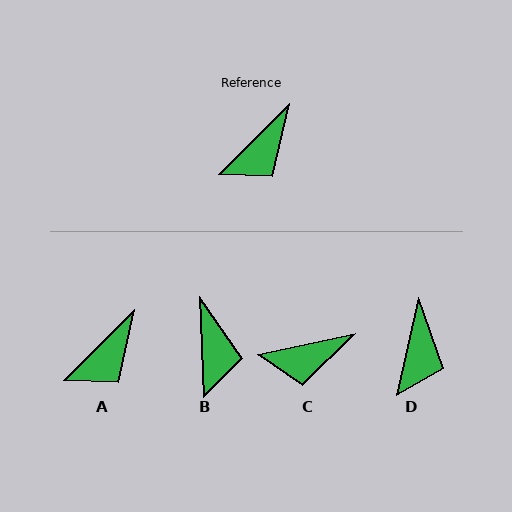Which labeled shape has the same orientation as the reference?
A.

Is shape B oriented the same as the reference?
No, it is off by about 47 degrees.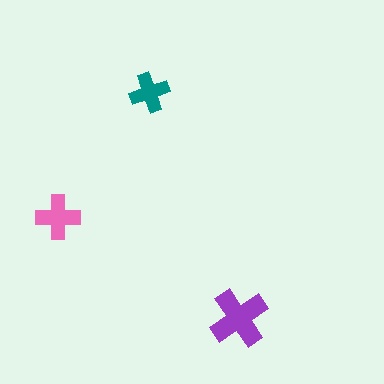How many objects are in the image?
There are 3 objects in the image.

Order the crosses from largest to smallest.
the purple one, the pink one, the teal one.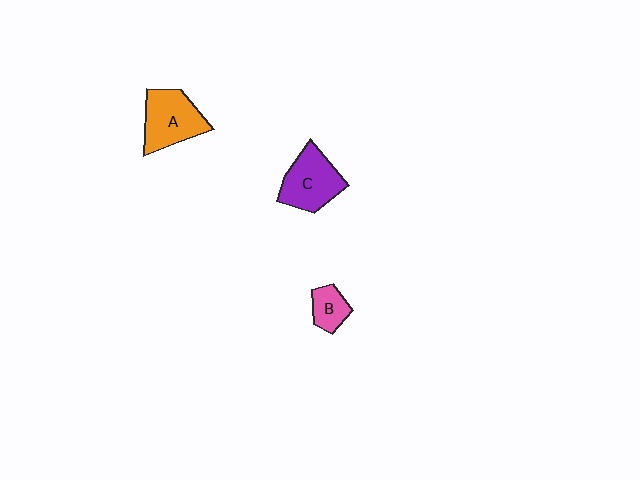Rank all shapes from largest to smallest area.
From largest to smallest: A (orange), C (purple), B (pink).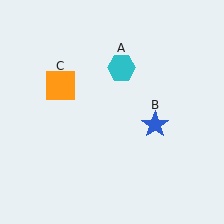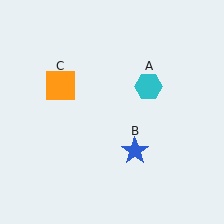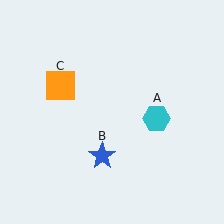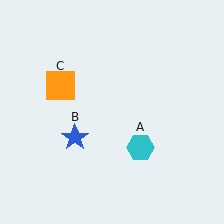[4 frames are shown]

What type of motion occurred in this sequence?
The cyan hexagon (object A), blue star (object B) rotated clockwise around the center of the scene.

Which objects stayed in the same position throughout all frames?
Orange square (object C) remained stationary.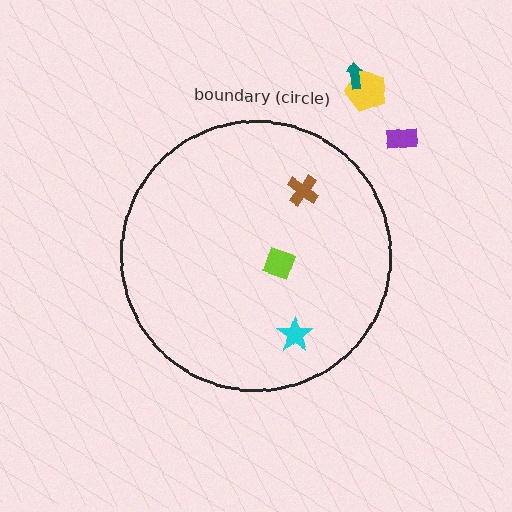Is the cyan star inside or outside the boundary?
Inside.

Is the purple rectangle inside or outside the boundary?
Outside.